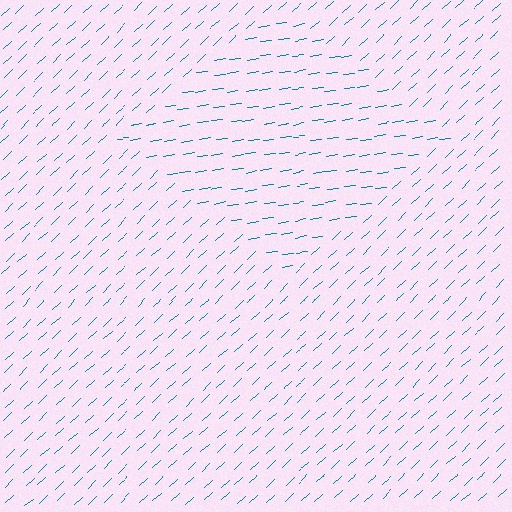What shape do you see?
I see a diamond.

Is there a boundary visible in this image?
Yes, there is a texture boundary formed by a change in line orientation.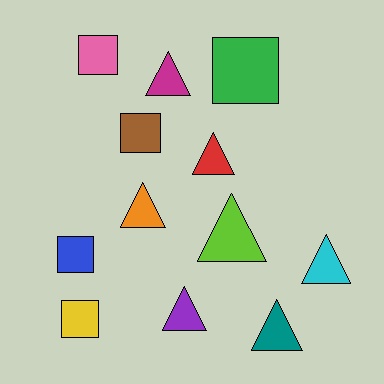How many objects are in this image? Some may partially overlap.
There are 12 objects.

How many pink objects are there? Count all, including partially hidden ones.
There is 1 pink object.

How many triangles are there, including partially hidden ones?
There are 7 triangles.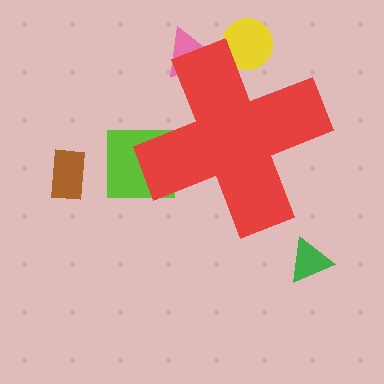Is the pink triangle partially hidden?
Yes, the pink triangle is partially hidden behind the red cross.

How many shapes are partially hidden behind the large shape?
3 shapes are partially hidden.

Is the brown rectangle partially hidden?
No, the brown rectangle is fully visible.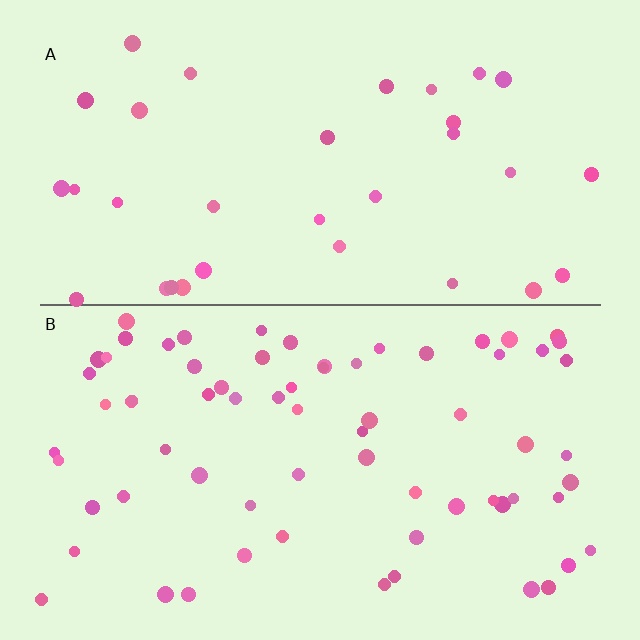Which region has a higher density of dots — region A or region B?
B (the bottom).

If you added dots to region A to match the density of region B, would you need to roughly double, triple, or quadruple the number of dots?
Approximately double.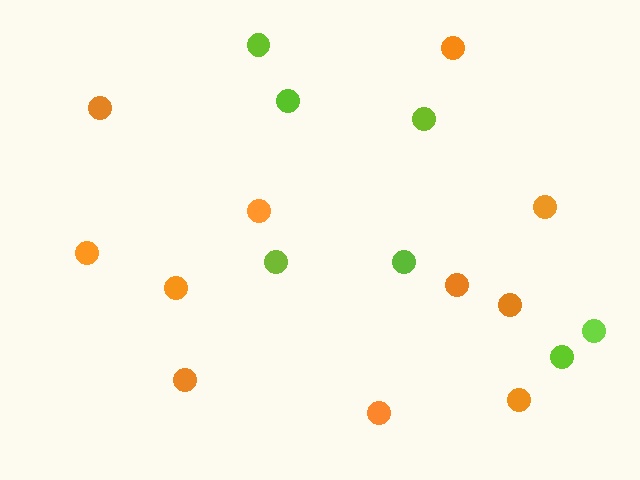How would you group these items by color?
There are 2 groups: one group of lime circles (7) and one group of orange circles (11).